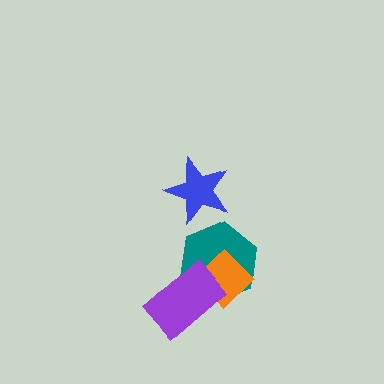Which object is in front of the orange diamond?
The purple rectangle is in front of the orange diamond.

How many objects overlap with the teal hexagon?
2 objects overlap with the teal hexagon.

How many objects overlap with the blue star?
0 objects overlap with the blue star.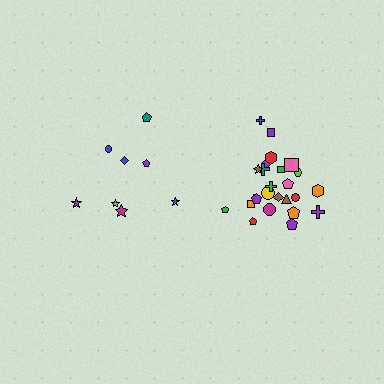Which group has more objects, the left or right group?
The right group.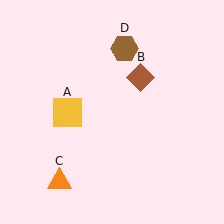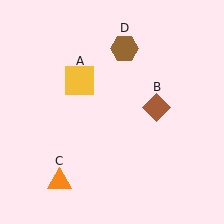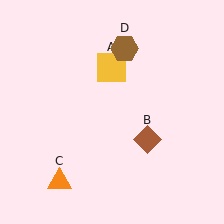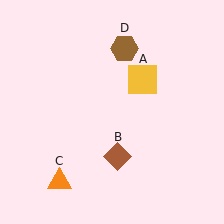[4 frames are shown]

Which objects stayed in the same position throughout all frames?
Orange triangle (object C) and brown hexagon (object D) remained stationary.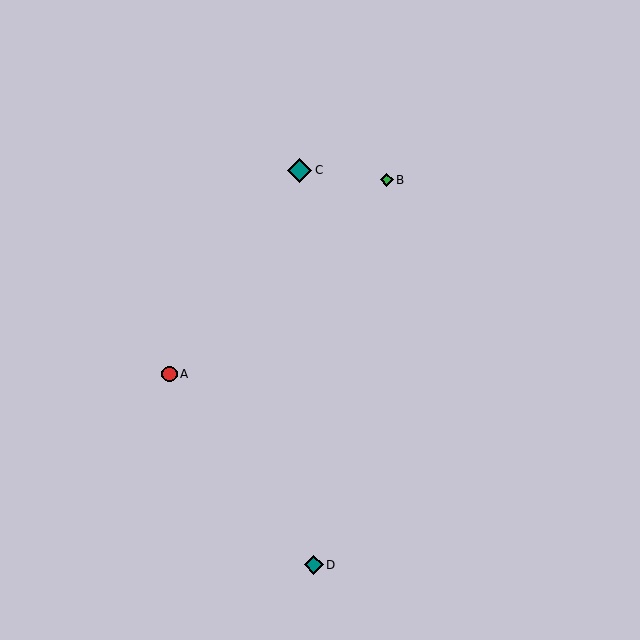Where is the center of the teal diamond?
The center of the teal diamond is at (314, 565).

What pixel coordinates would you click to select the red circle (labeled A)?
Click at (170, 374) to select the red circle A.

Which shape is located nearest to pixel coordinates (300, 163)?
The teal diamond (labeled C) at (300, 170) is nearest to that location.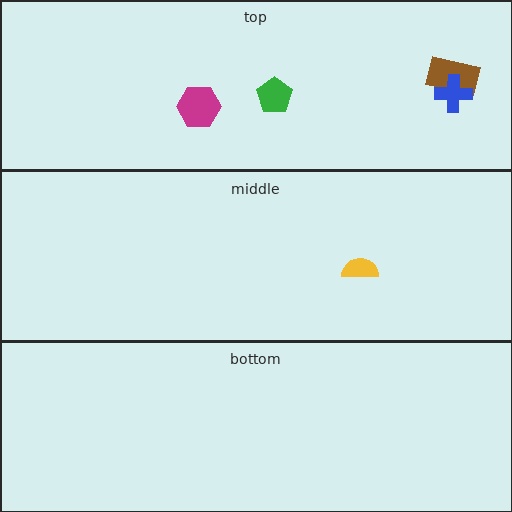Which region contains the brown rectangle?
The top region.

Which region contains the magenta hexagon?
The top region.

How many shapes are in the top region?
4.